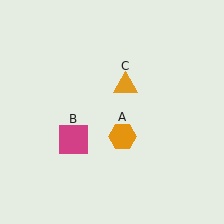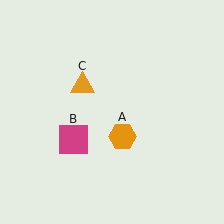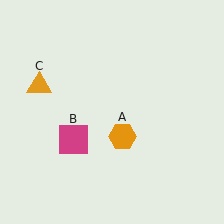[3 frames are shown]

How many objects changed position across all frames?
1 object changed position: orange triangle (object C).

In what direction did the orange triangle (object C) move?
The orange triangle (object C) moved left.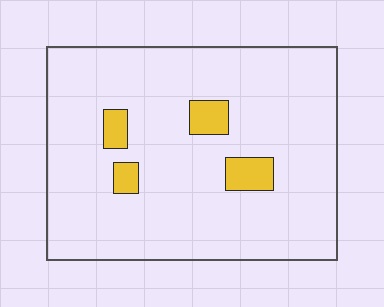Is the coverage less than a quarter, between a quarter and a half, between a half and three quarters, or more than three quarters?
Less than a quarter.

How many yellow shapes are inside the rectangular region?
4.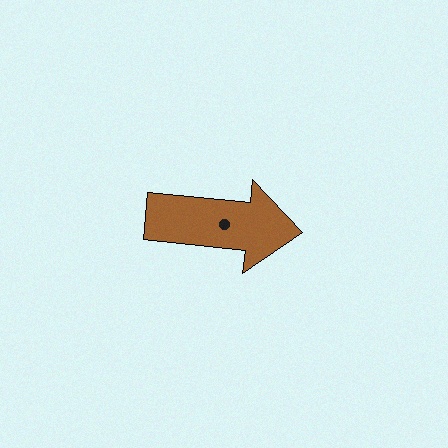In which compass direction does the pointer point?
East.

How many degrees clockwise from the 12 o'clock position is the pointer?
Approximately 96 degrees.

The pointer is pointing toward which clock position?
Roughly 3 o'clock.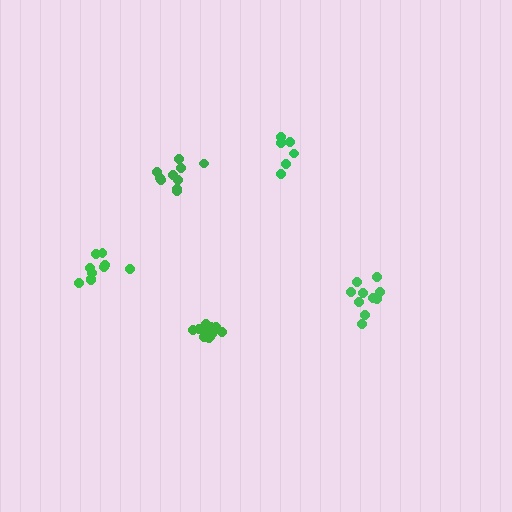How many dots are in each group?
Group 1: 10 dots, Group 2: 6 dots, Group 3: 12 dots, Group 4: 10 dots, Group 5: 10 dots (48 total).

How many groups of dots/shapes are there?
There are 5 groups.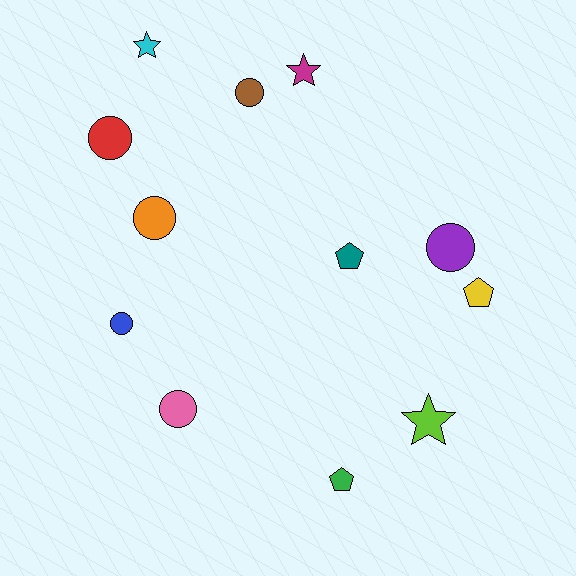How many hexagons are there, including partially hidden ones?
There are no hexagons.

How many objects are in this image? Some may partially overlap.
There are 12 objects.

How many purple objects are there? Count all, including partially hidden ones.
There is 1 purple object.